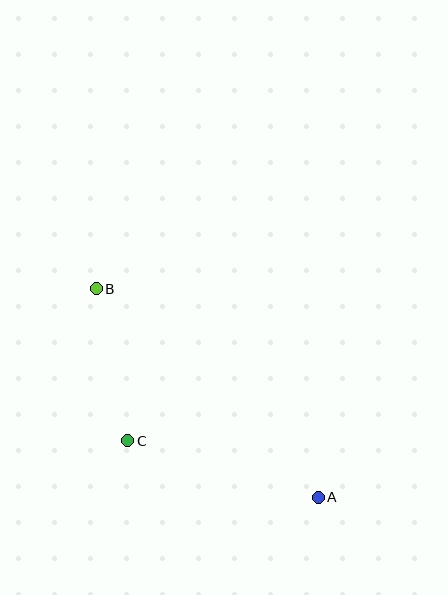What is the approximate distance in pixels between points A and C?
The distance between A and C is approximately 199 pixels.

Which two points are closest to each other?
Points B and C are closest to each other.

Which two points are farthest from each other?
Points A and B are farthest from each other.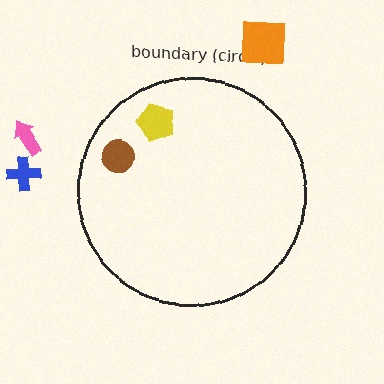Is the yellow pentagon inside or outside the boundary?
Inside.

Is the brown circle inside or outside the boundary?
Inside.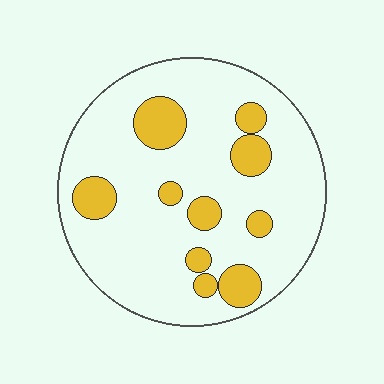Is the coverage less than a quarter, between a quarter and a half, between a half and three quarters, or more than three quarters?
Less than a quarter.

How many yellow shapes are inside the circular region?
10.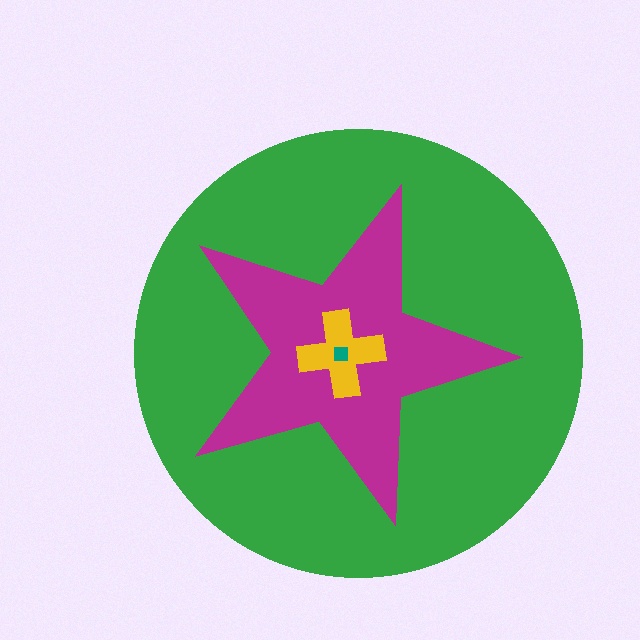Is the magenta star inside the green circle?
Yes.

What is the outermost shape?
The green circle.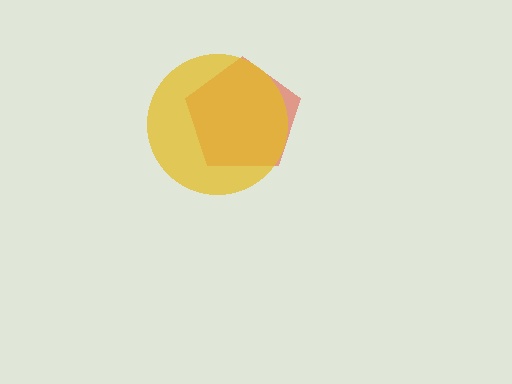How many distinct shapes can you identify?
There are 2 distinct shapes: a red pentagon, a yellow circle.